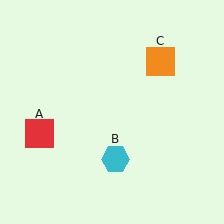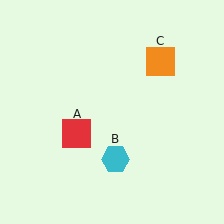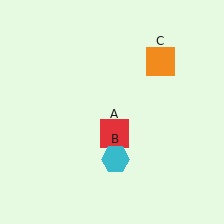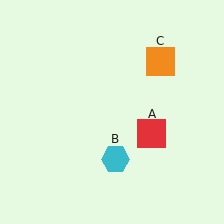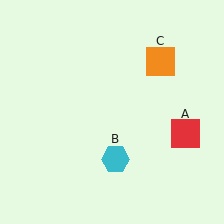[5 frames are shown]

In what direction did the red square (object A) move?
The red square (object A) moved right.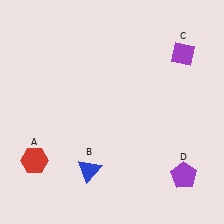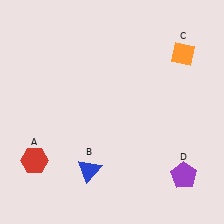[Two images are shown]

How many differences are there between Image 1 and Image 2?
There is 1 difference between the two images.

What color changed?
The diamond (C) changed from purple in Image 1 to orange in Image 2.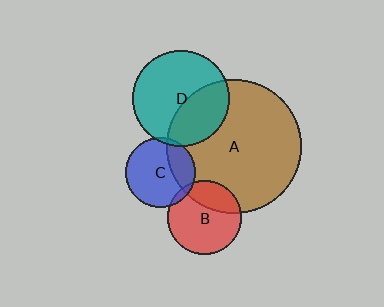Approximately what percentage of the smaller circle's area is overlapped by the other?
Approximately 5%.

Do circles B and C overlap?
Yes.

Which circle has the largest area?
Circle A (brown).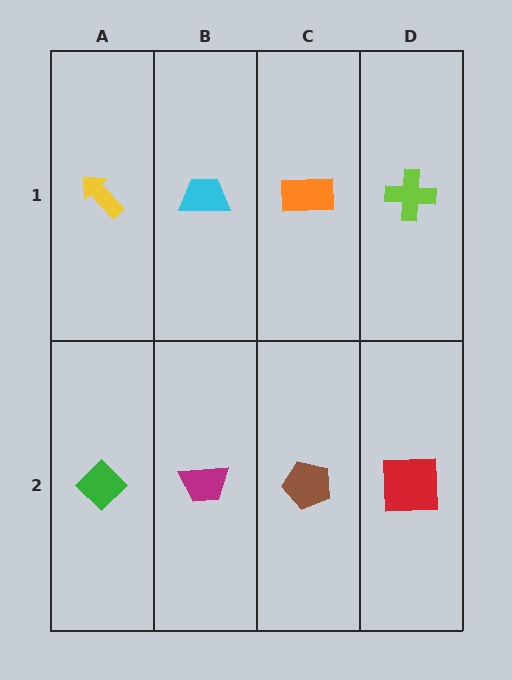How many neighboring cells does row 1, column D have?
2.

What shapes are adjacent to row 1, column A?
A green diamond (row 2, column A), a cyan trapezoid (row 1, column B).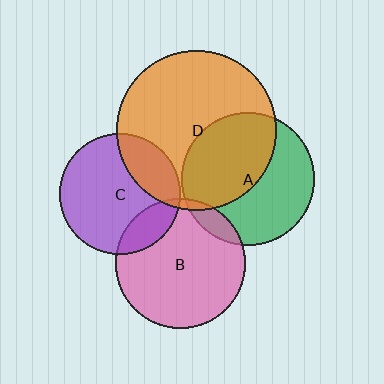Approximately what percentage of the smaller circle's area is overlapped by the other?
Approximately 25%.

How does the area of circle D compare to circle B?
Approximately 1.5 times.